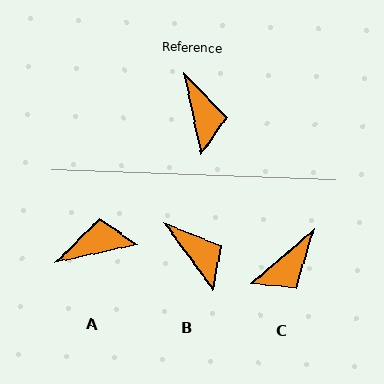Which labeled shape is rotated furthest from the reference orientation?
A, about 90 degrees away.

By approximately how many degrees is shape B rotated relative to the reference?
Approximately 25 degrees counter-clockwise.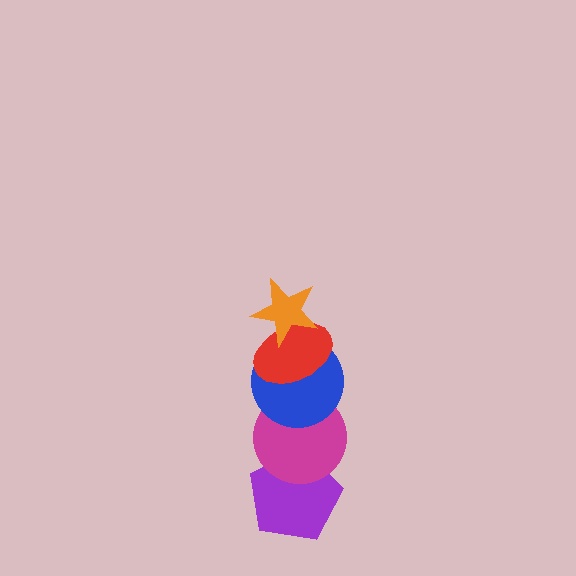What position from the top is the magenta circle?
The magenta circle is 4th from the top.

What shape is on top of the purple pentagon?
The magenta circle is on top of the purple pentagon.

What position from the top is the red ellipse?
The red ellipse is 2nd from the top.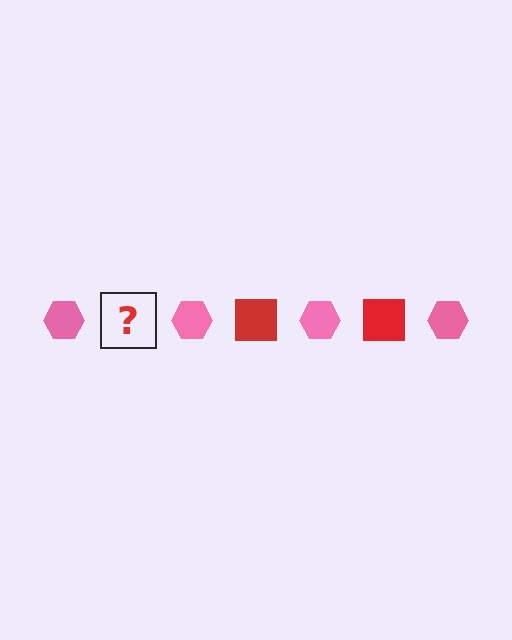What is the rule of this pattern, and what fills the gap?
The rule is that the pattern alternates between pink hexagon and red square. The gap should be filled with a red square.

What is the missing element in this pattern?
The missing element is a red square.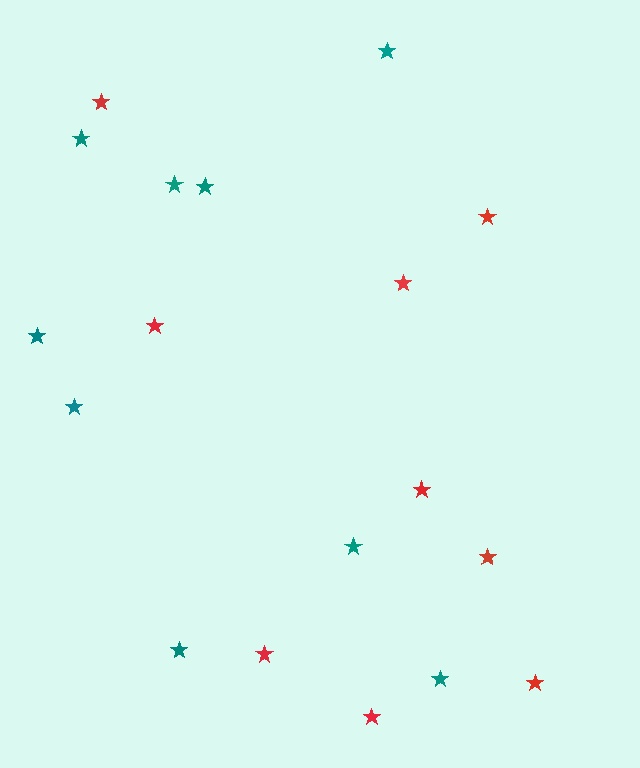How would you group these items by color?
There are 2 groups: one group of teal stars (9) and one group of red stars (9).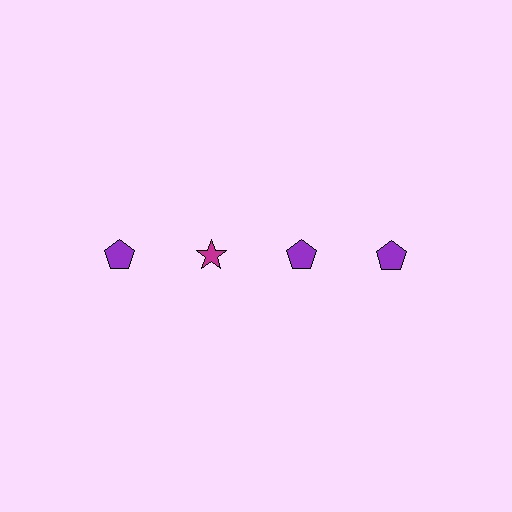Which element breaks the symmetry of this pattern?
The magenta star in the top row, second from left column breaks the symmetry. All other shapes are purple pentagons.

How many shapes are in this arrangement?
There are 4 shapes arranged in a grid pattern.